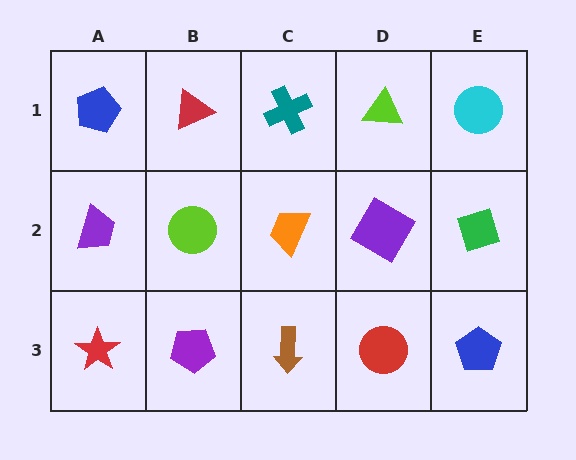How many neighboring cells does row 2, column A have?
3.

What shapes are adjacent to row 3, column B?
A lime circle (row 2, column B), a red star (row 3, column A), a brown arrow (row 3, column C).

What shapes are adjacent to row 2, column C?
A teal cross (row 1, column C), a brown arrow (row 3, column C), a lime circle (row 2, column B), a purple diamond (row 2, column D).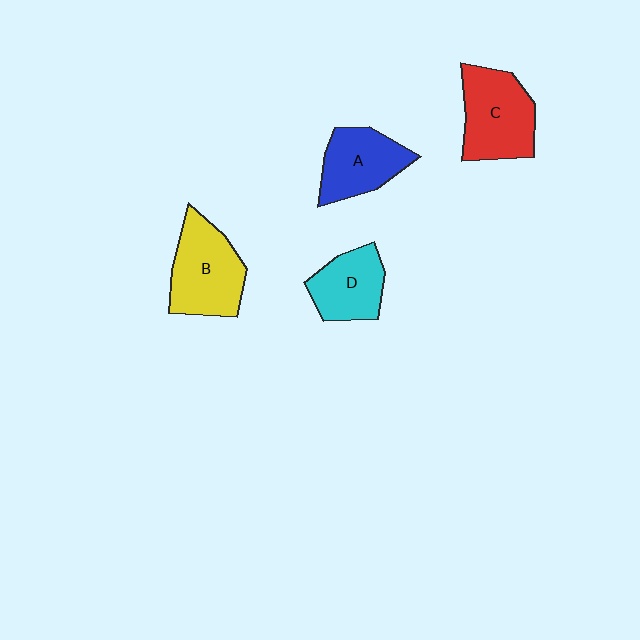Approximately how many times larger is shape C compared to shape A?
Approximately 1.2 times.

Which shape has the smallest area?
Shape D (cyan).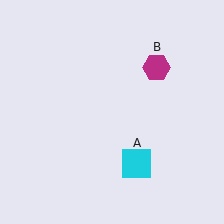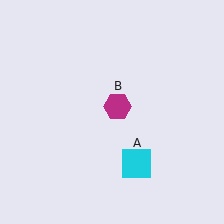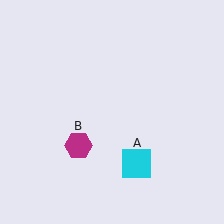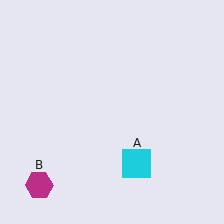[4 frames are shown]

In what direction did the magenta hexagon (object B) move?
The magenta hexagon (object B) moved down and to the left.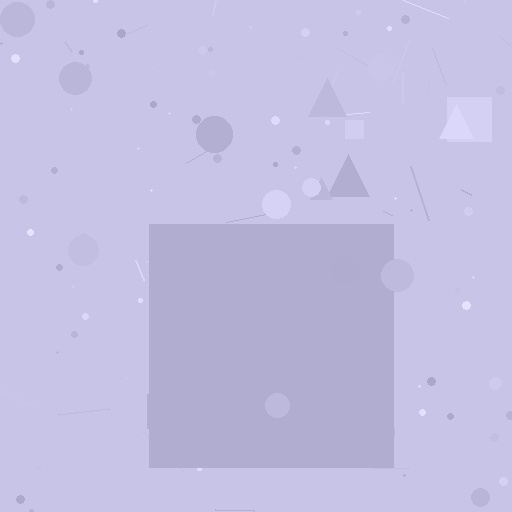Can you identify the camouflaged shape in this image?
The camouflaged shape is a square.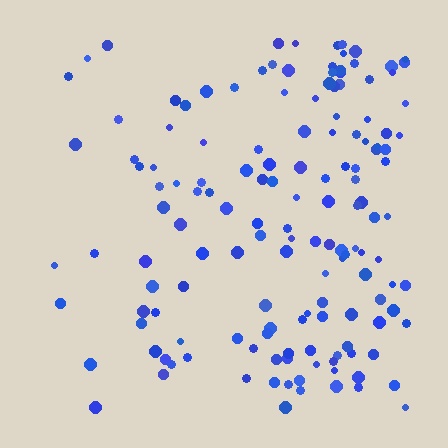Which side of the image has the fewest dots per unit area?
The left.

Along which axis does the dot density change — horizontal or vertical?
Horizontal.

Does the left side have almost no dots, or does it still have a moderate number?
Still a moderate number, just noticeably fewer than the right.